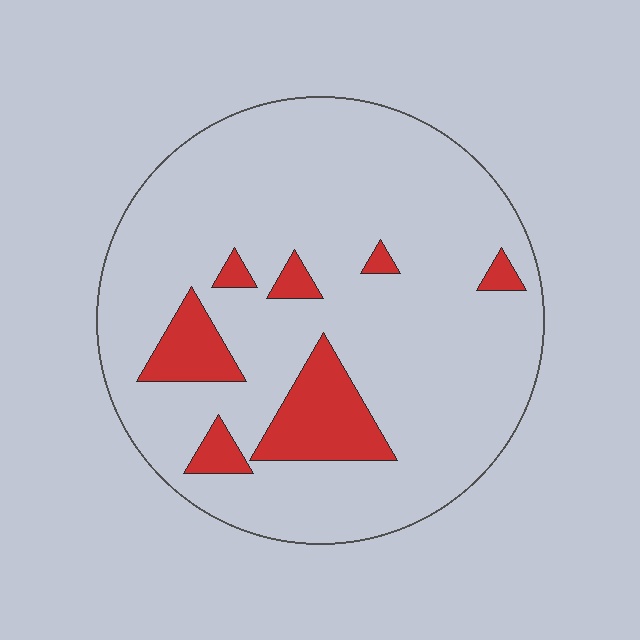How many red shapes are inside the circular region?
7.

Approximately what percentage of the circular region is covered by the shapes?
Approximately 15%.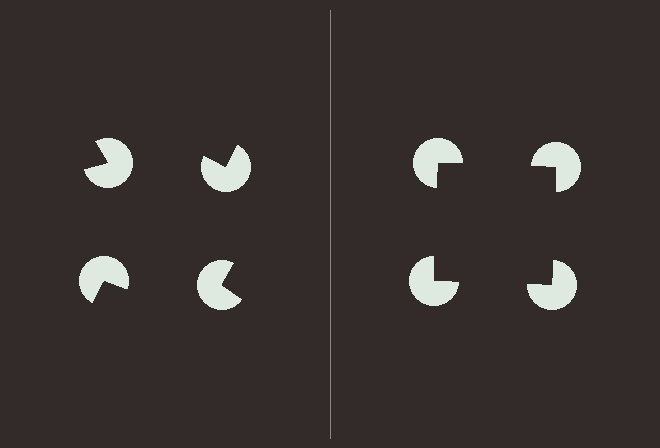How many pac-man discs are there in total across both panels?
8 — 4 on each side.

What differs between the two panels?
The pac-man discs are positioned identically on both sides; only the wedge orientations differ. On the right they align to a square; on the left they are misaligned.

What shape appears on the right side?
An illusory square.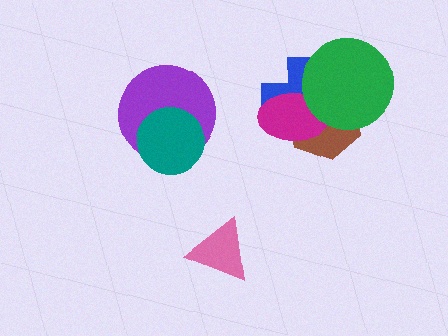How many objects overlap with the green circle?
3 objects overlap with the green circle.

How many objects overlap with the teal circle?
1 object overlaps with the teal circle.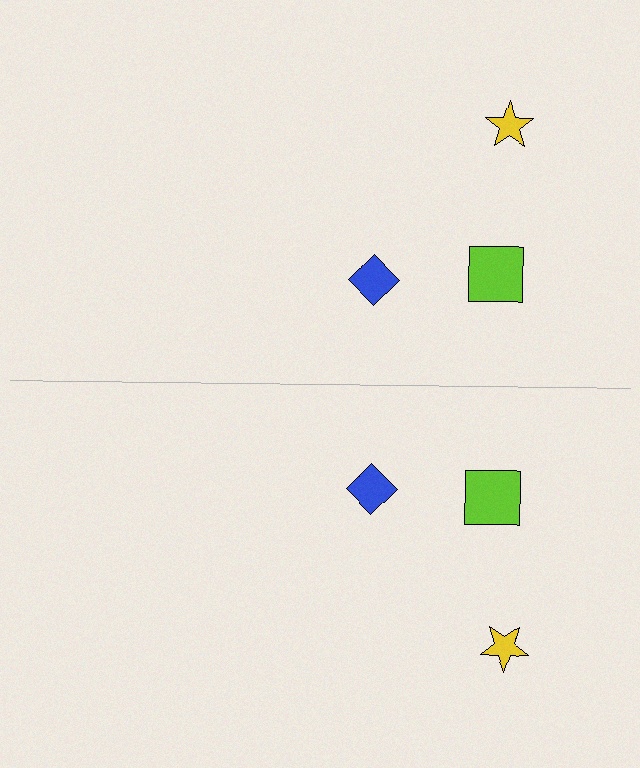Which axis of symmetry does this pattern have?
The pattern has a horizontal axis of symmetry running through the center of the image.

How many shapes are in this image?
There are 6 shapes in this image.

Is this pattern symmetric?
Yes, this pattern has bilateral (reflection) symmetry.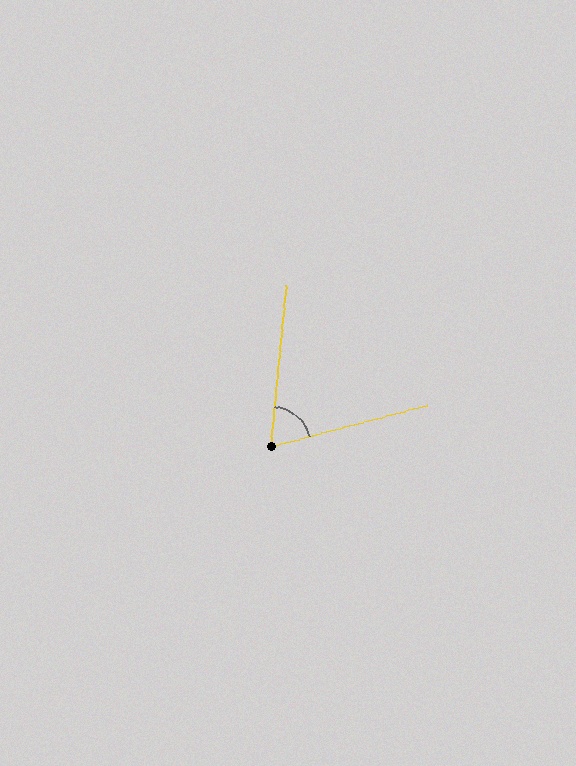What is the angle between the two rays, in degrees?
Approximately 70 degrees.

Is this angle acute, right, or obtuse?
It is acute.